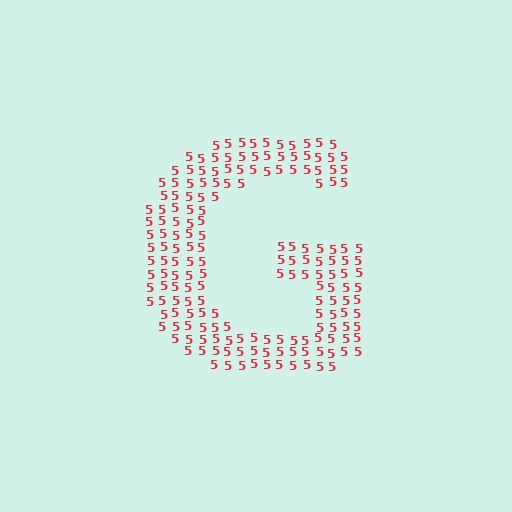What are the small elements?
The small elements are digit 5's.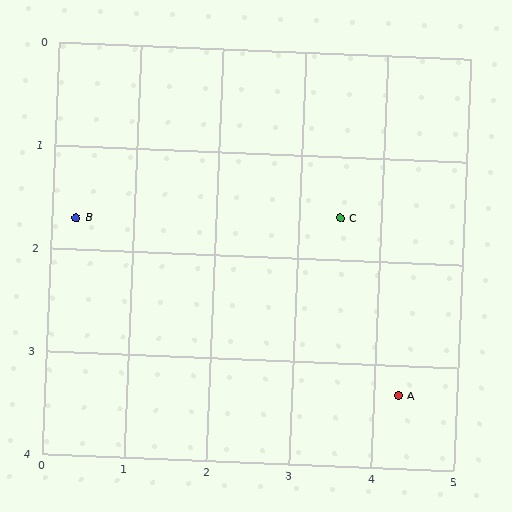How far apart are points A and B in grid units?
Points A and B are about 4.3 grid units apart.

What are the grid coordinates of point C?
Point C is at approximately (3.5, 1.6).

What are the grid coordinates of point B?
Point B is at approximately (0.3, 1.7).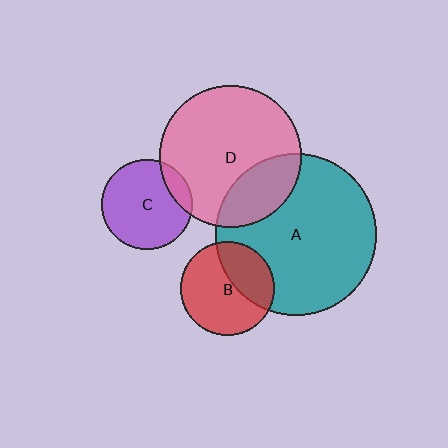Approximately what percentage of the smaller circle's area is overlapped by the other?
Approximately 25%.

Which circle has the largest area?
Circle A (teal).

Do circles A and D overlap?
Yes.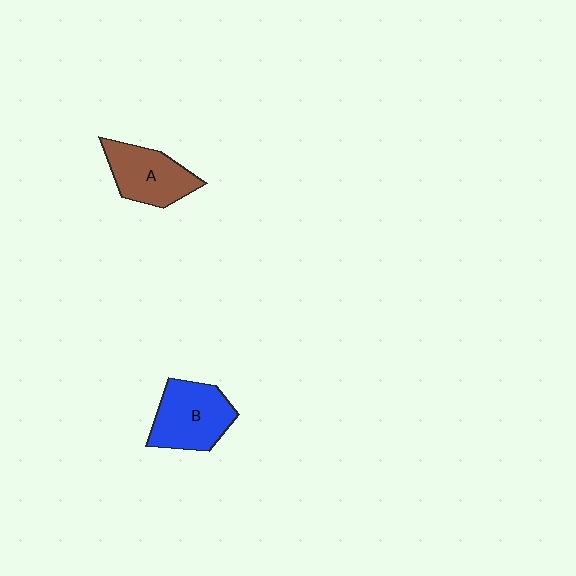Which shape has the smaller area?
Shape A (brown).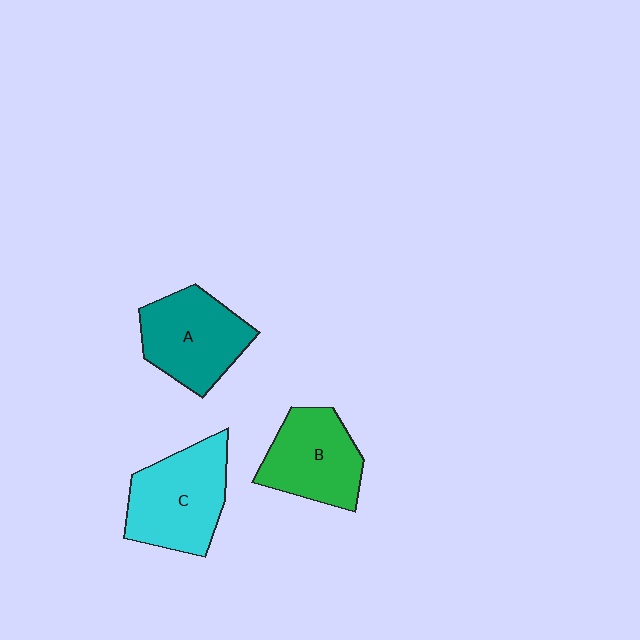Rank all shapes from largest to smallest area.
From largest to smallest: C (cyan), A (teal), B (green).